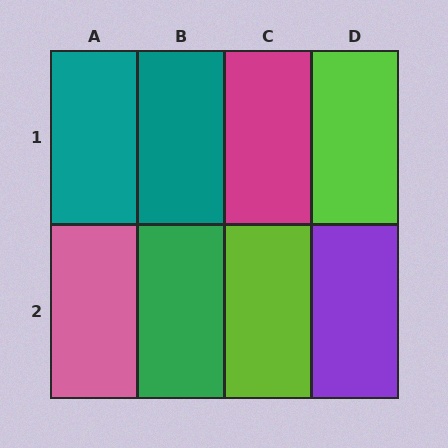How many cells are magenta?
1 cell is magenta.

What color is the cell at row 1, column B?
Teal.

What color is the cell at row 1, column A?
Teal.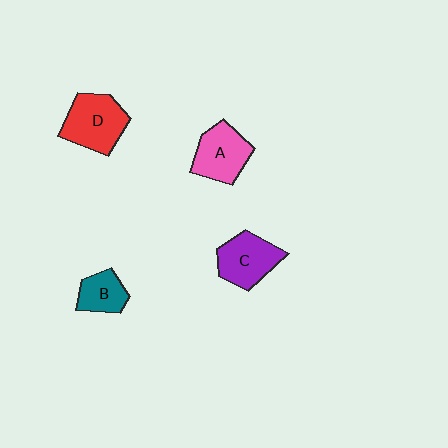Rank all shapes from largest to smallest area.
From largest to smallest: D (red), A (pink), C (purple), B (teal).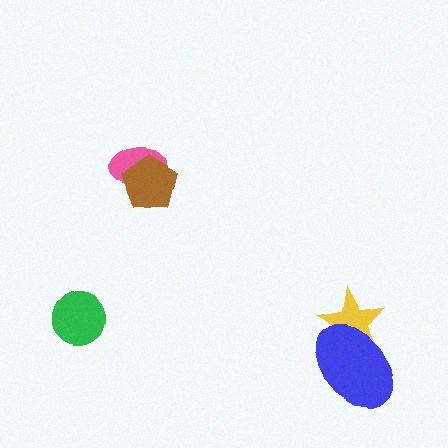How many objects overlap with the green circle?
0 objects overlap with the green circle.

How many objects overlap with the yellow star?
1 object overlaps with the yellow star.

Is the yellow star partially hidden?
Yes, it is partially covered by another shape.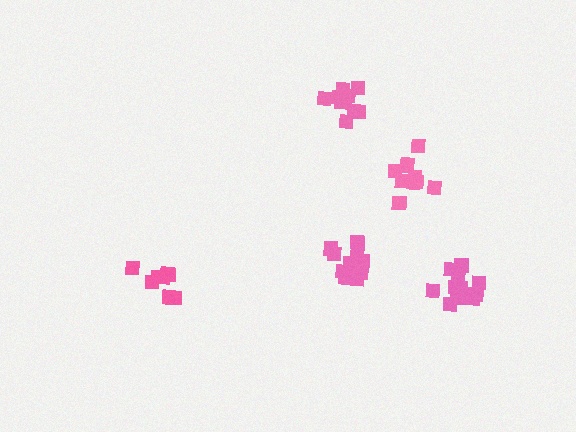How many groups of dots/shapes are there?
There are 5 groups.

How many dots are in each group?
Group 1: 9 dots, Group 2: 10 dots, Group 3: 13 dots, Group 4: 10 dots, Group 5: 11 dots (53 total).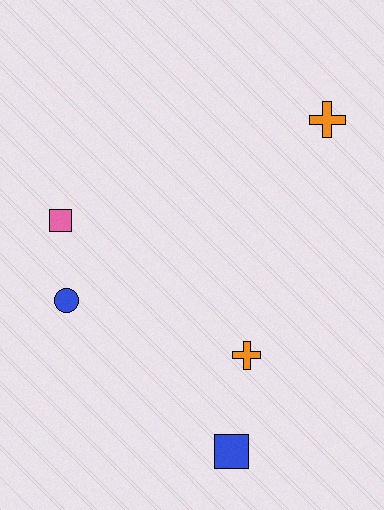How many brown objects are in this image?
There are no brown objects.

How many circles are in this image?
There is 1 circle.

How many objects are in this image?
There are 5 objects.